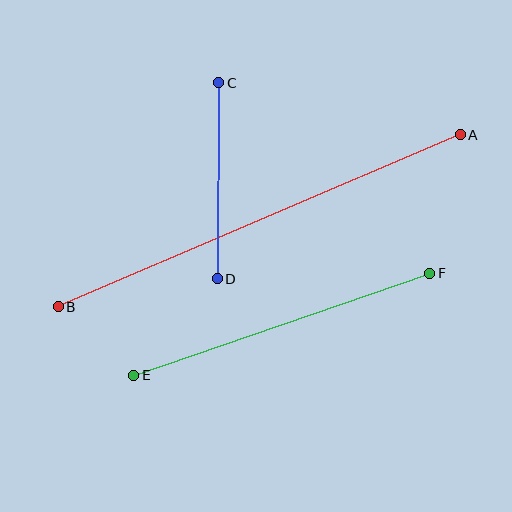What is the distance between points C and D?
The distance is approximately 196 pixels.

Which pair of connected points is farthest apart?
Points A and B are farthest apart.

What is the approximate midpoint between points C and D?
The midpoint is at approximately (218, 181) pixels.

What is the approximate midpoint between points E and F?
The midpoint is at approximately (282, 324) pixels.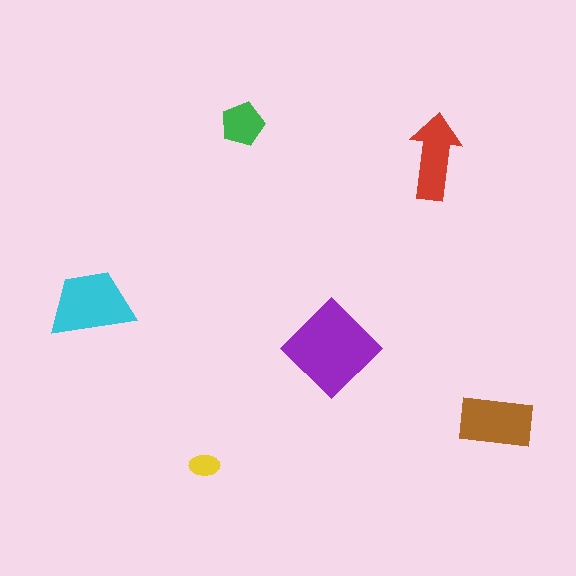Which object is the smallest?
The yellow ellipse.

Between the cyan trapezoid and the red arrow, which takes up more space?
The cyan trapezoid.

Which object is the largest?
The purple diamond.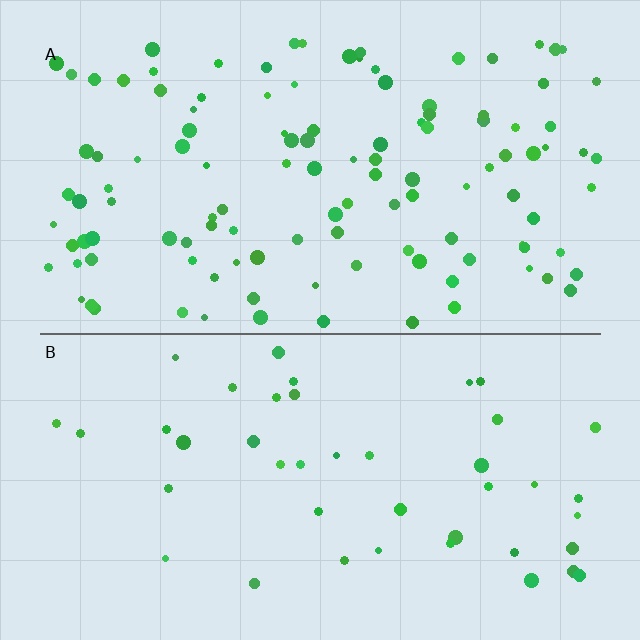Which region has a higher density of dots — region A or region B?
A (the top).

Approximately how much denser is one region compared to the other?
Approximately 2.7× — region A over region B.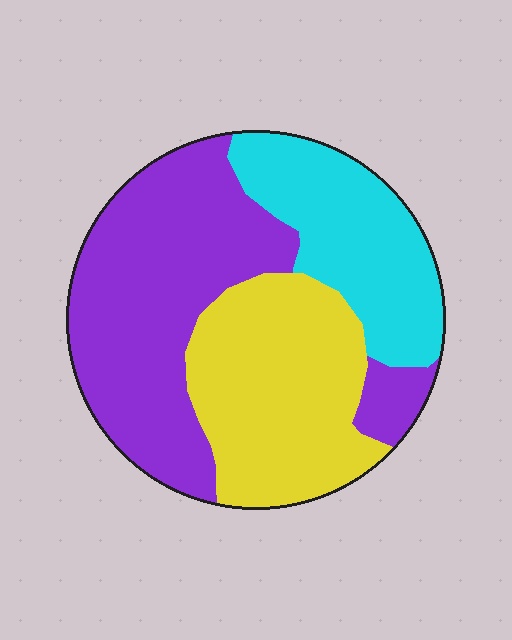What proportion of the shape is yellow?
Yellow takes up about one third (1/3) of the shape.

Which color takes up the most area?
Purple, at roughly 45%.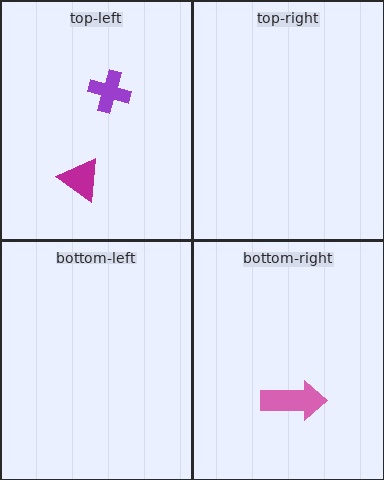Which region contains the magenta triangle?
The top-left region.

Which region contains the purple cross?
The top-left region.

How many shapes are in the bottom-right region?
1.